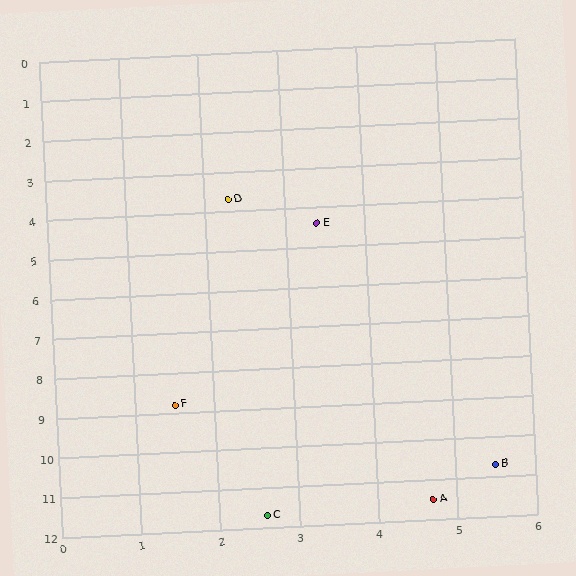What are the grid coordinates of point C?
Point C is at approximately (2.6, 11.7).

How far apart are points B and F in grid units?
Points B and F are about 4.4 grid units apart.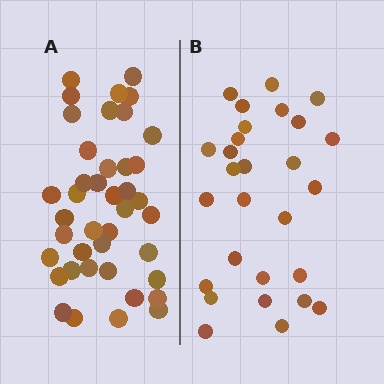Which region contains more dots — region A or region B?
Region A (the left region) has more dots.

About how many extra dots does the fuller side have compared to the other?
Region A has approximately 15 more dots than region B.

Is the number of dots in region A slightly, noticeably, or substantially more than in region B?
Region A has substantially more. The ratio is roughly 1.5 to 1.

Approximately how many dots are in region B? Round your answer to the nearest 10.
About 30 dots. (The exact count is 28, which rounds to 30.)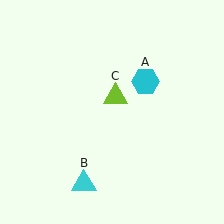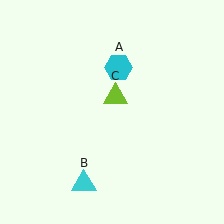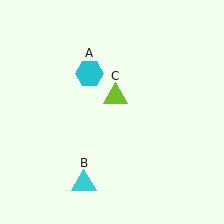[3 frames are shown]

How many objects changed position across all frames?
1 object changed position: cyan hexagon (object A).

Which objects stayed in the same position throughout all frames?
Cyan triangle (object B) and lime triangle (object C) remained stationary.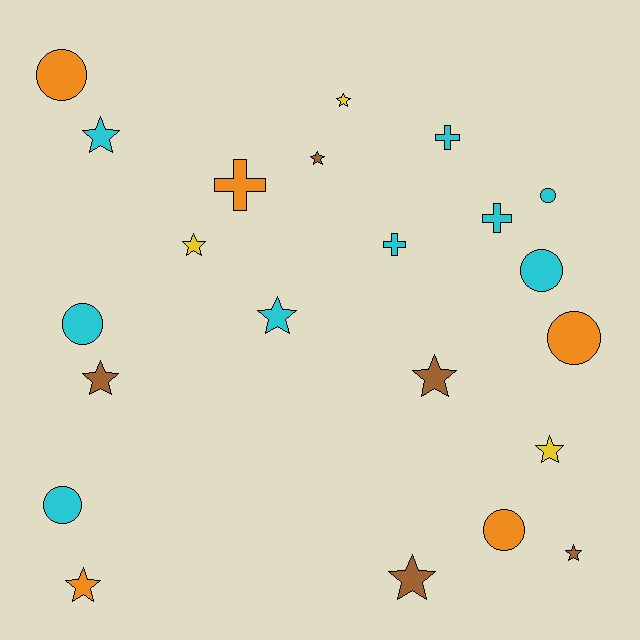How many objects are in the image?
There are 22 objects.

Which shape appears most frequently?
Star, with 11 objects.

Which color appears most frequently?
Cyan, with 9 objects.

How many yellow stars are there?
There are 3 yellow stars.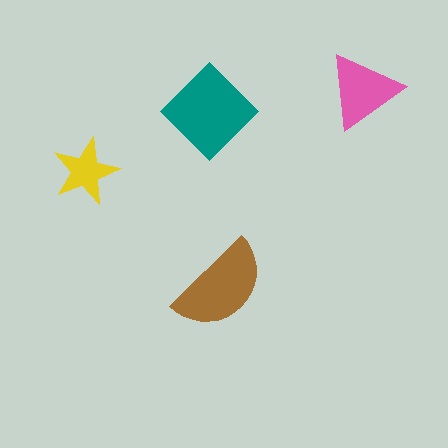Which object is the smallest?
The yellow star.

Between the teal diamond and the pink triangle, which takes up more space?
The teal diamond.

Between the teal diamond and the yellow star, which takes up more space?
The teal diamond.